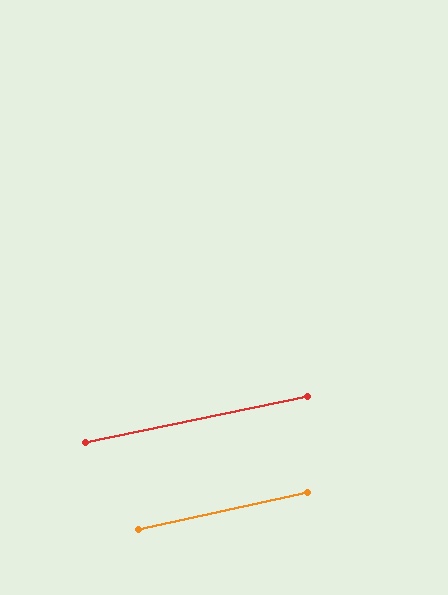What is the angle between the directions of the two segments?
Approximately 1 degree.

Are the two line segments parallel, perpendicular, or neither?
Parallel — their directions differ by only 0.7°.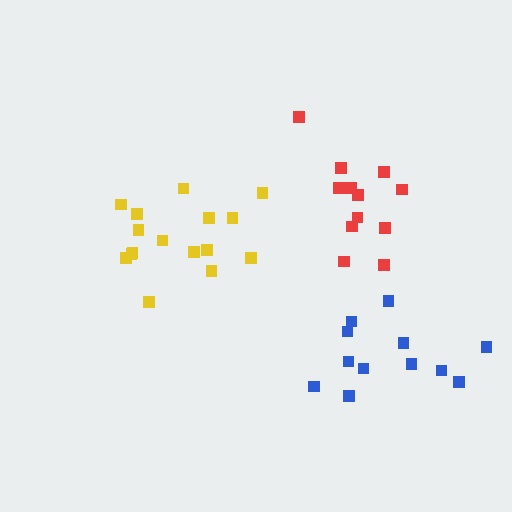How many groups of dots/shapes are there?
There are 3 groups.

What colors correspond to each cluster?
The clusters are colored: blue, red, yellow.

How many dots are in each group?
Group 1: 12 dots, Group 2: 12 dots, Group 3: 16 dots (40 total).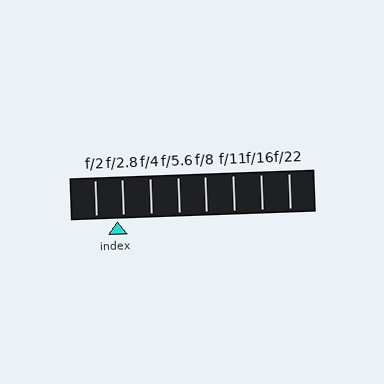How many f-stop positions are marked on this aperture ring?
There are 8 f-stop positions marked.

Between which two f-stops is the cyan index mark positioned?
The index mark is between f/2 and f/2.8.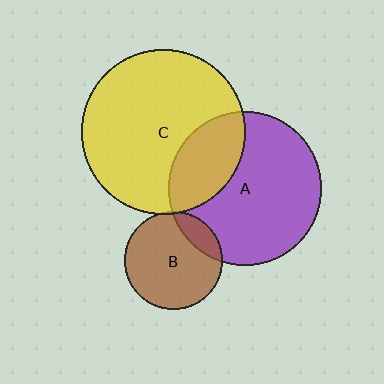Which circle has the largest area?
Circle C (yellow).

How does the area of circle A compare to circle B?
Approximately 2.4 times.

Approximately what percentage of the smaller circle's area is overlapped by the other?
Approximately 30%.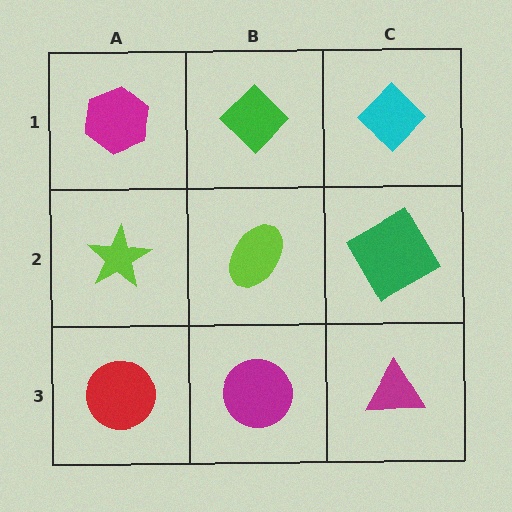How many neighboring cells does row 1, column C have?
2.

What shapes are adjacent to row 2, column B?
A green diamond (row 1, column B), a magenta circle (row 3, column B), a lime star (row 2, column A), a green diamond (row 2, column C).